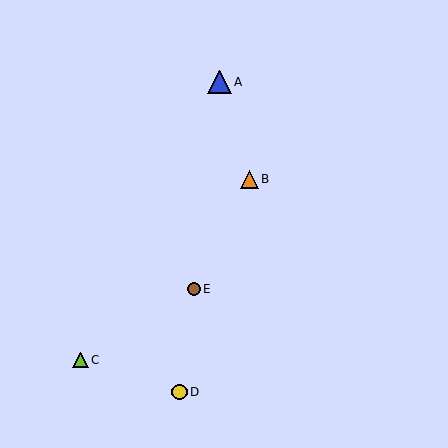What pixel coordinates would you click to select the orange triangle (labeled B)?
Click at (250, 179) to select the orange triangle B.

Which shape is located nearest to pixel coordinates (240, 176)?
The orange triangle (labeled B) at (250, 179) is nearest to that location.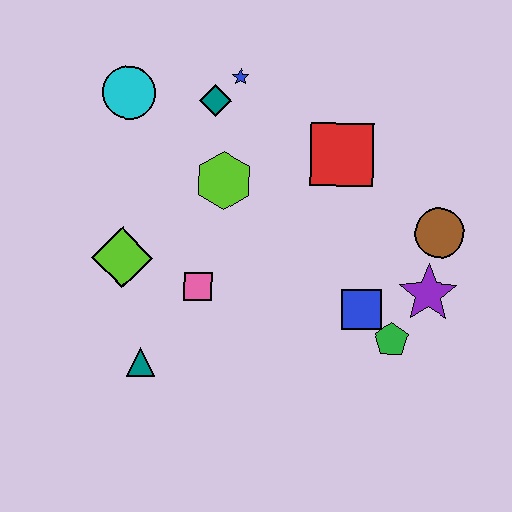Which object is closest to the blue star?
The teal diamond is closest to the blue star.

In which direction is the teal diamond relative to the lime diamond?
The teal diamond is above the lime diamond.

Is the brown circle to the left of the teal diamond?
No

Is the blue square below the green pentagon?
No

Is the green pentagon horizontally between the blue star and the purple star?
Yes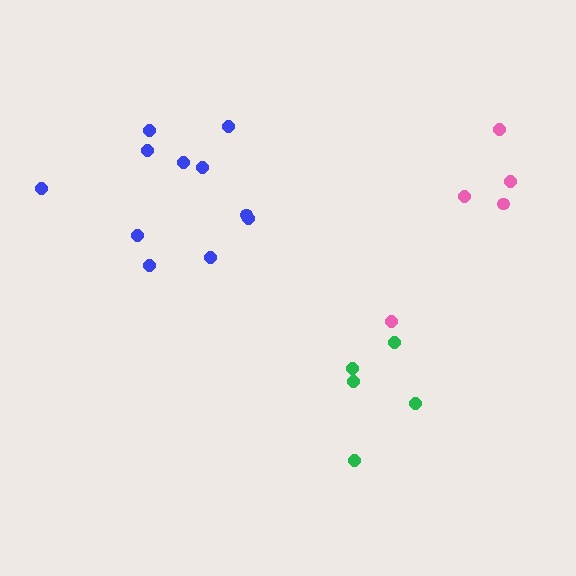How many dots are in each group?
Group 1: 11 dots, Group 2: 5 dots, Group 3: 5 dots (21 total).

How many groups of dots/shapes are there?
There are 3 groups.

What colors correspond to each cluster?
The clusters are colored: blue, green, pink.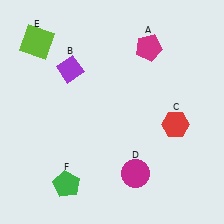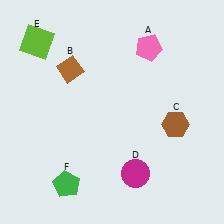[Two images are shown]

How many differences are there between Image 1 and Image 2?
There are 3 differences between the two images.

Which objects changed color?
A changed from magenta to pink. B changed from purple to brown. C changed from red to brown.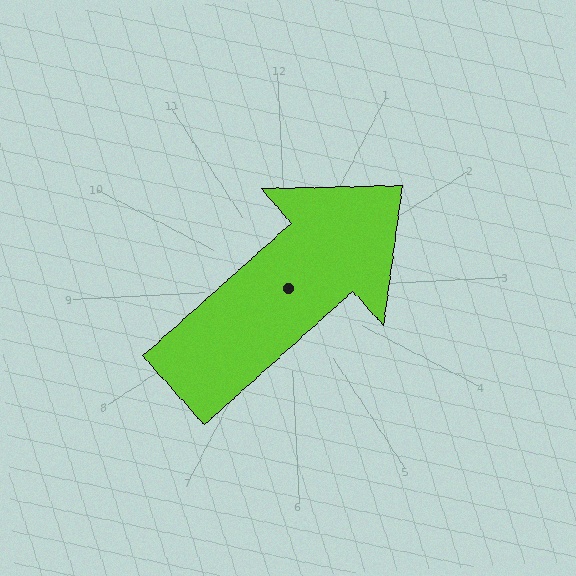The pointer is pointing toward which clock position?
Roughly 2 o'clock.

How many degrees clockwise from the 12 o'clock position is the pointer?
Approximately 51 degrees.